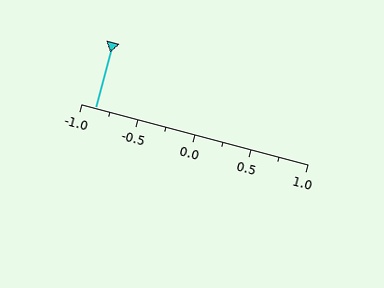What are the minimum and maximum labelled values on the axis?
The axis runs from -1.0 to 1.0.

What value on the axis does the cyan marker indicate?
The marker indicates approximately -0.88.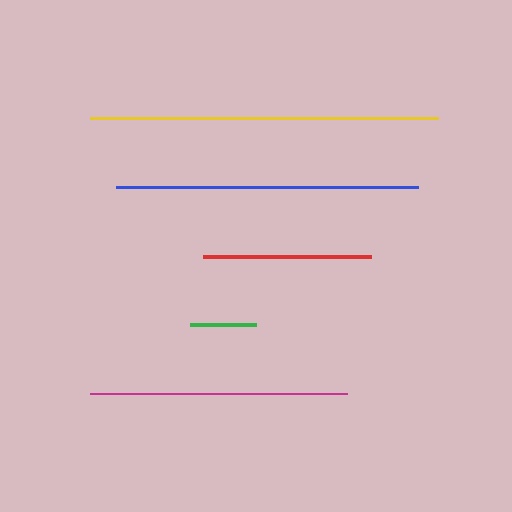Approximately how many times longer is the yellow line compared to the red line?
The yellow line is approximately 2.1 times the length of the red line.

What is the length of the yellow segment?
The yellow segment is approximately 349 pixels long.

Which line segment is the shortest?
The green line is the shortest at approximately 66 pixels.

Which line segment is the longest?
The yellow line is the longest at approximately 349 pixels.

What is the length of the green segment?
The green segment is approximately 66 pixels long.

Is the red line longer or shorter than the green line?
The red line is longer than the green line.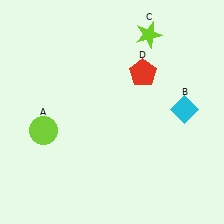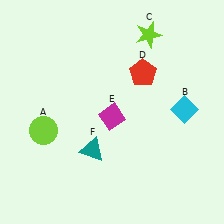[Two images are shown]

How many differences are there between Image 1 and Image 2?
There are 2 differences between the two images.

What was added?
A magenta diamond (E), a teal triangle (F) were added in Image 2.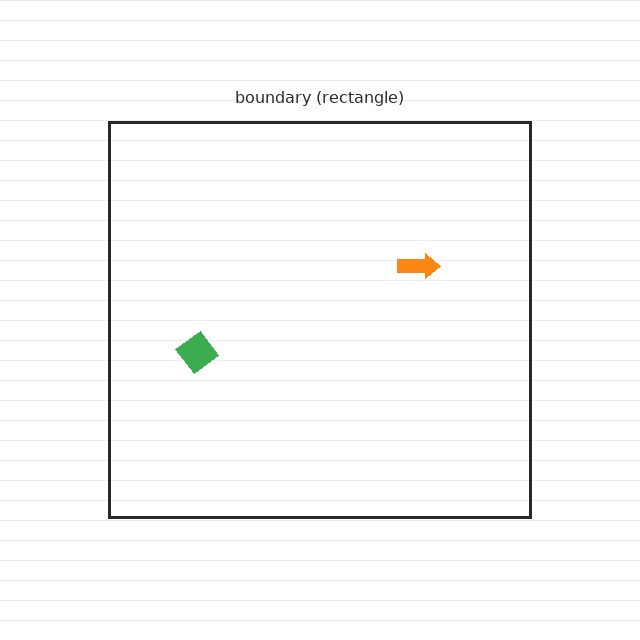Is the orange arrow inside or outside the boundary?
Inside.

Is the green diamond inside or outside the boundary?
Inside.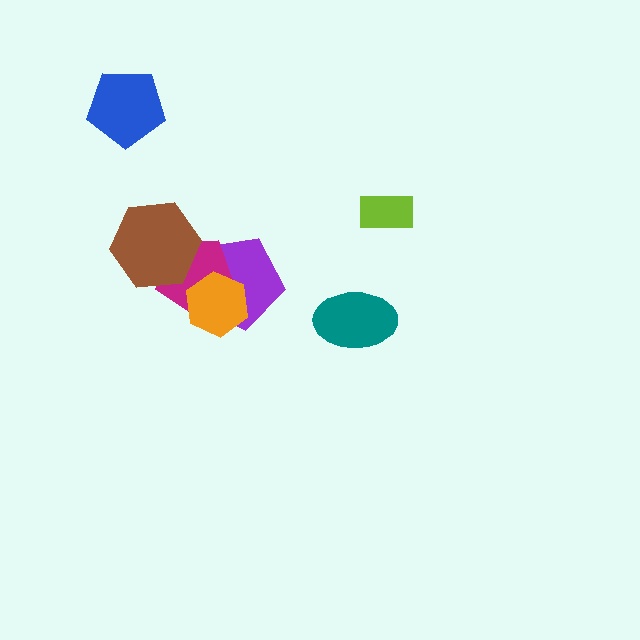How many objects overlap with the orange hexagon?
2 objects overlap with the orange hexagon.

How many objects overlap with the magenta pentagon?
3 objects overlap with the magenta pentagon.